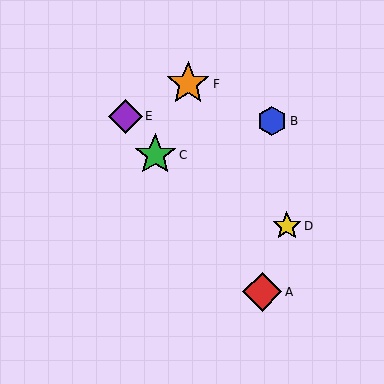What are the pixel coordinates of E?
Object E is at (125, 116).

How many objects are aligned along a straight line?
3 objects (A, C, E) are aligned along a straight line.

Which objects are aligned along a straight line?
Objects A, C, E are aligned along a straight line.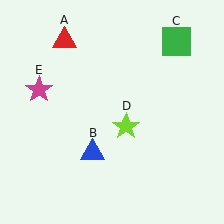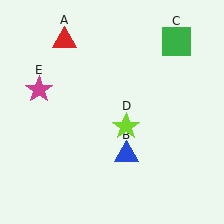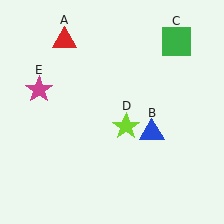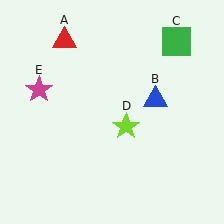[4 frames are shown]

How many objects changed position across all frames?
1 object changed position: blue triangle (object B).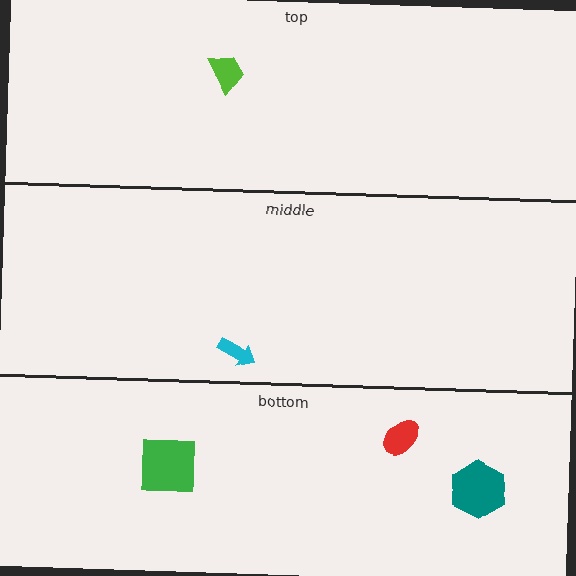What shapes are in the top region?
The lime trapezoid.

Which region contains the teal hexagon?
The bottom region.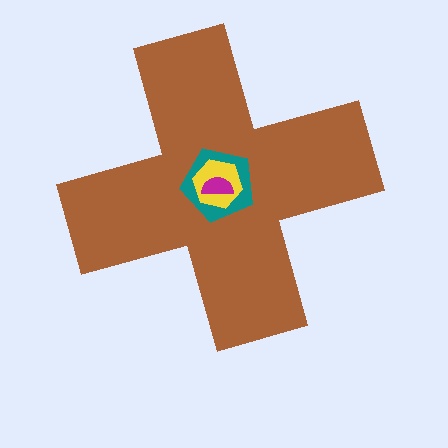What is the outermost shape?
The brown cross.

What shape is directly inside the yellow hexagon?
The magenta semicircle.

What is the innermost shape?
The magenta semicircle.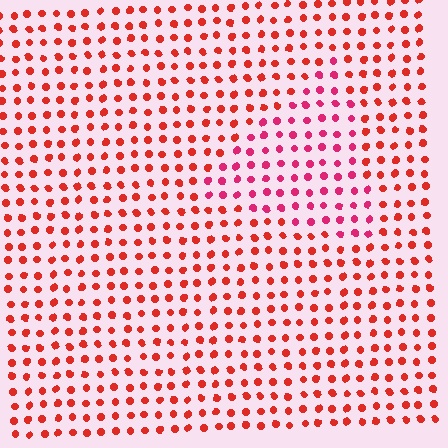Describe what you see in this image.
The image is filled with small red elements in a uniform arrangement. A triangle-shaped region is visible where the elements are tinted to a slightly different hue, forming a subtle color boundary.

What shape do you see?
I see a triangle.